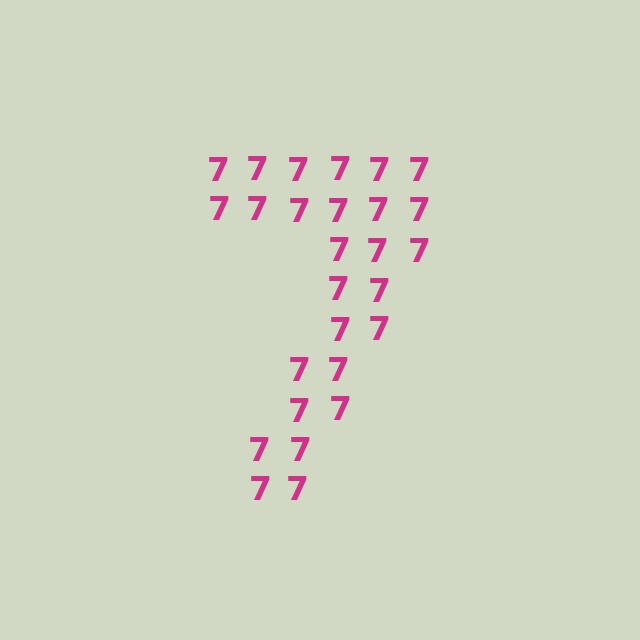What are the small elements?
The small elements are digit 7's.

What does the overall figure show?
The overall figure shows the digit 7.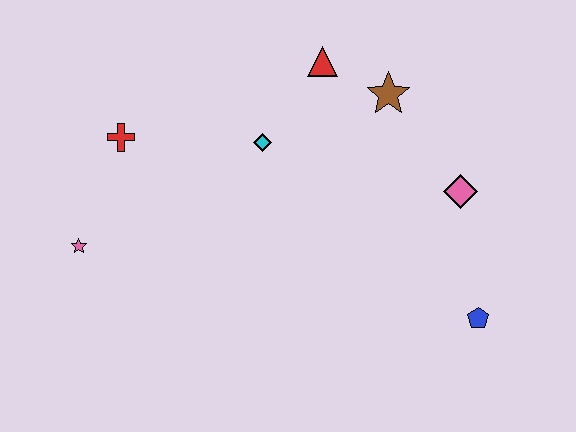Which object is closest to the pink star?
The red cross is closest to the pink star.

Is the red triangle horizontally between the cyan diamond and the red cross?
No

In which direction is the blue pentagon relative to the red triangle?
The blue pentagon is below the red triangle.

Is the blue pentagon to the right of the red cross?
Yes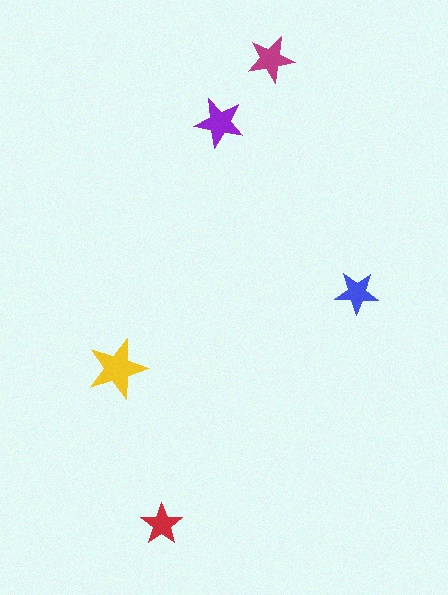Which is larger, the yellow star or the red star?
The yellow one.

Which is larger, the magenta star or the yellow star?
The yellow one.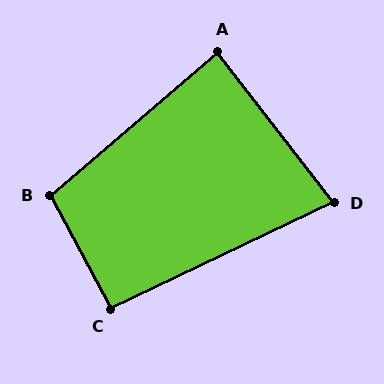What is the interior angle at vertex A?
Approximately 87 degrees (approximately right).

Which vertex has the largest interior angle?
B, at approximately 102 degrees.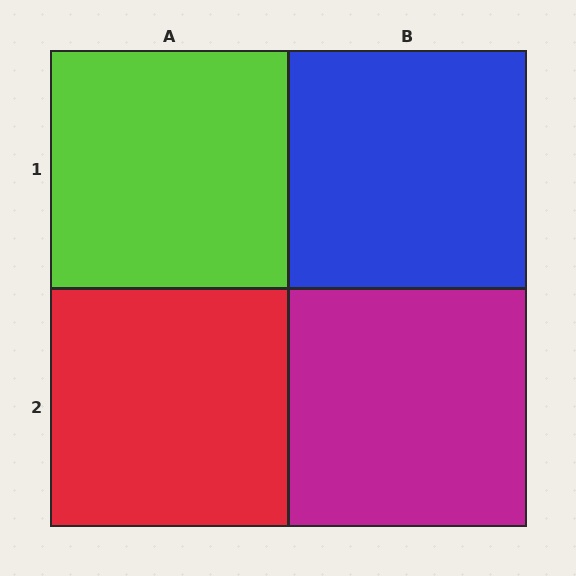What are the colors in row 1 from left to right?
Lime, blue.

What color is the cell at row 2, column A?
Red.